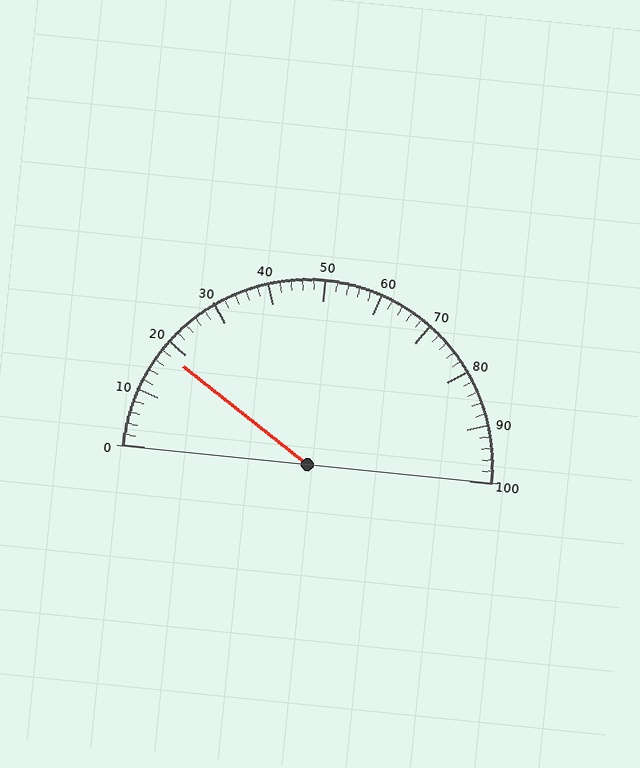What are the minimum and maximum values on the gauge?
The gauge ranges from 0 to 100.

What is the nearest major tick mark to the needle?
The nearest major tick mark is 20.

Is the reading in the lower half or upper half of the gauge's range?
The reading is in the lower half of the range (0 to 100).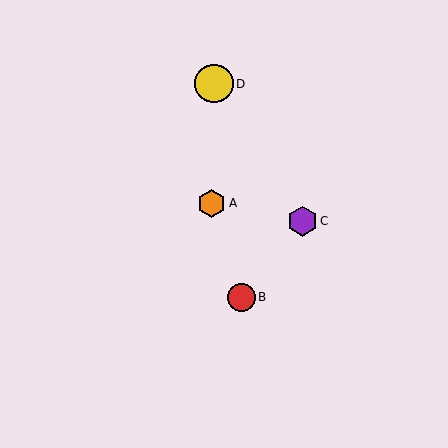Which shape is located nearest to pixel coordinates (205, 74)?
The yellow circle (labeled D) at (214, 84) is nearest to that location.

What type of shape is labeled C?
Shape C is a purple hexagon.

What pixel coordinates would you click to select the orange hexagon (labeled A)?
Click at (212, 203) to select the orange hexagon A.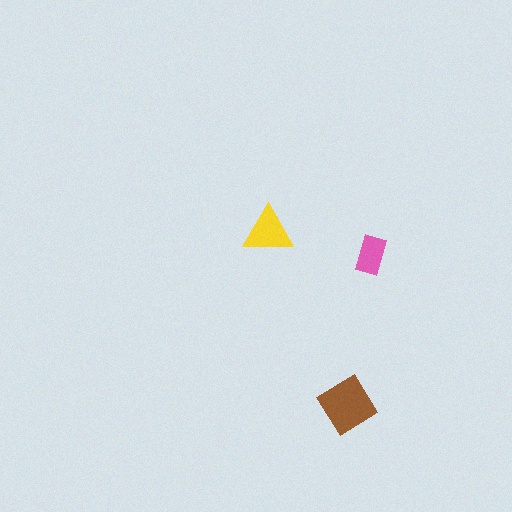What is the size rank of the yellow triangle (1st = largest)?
2nd.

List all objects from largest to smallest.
The brown diamond, the yellow triangle, the pink rectangle.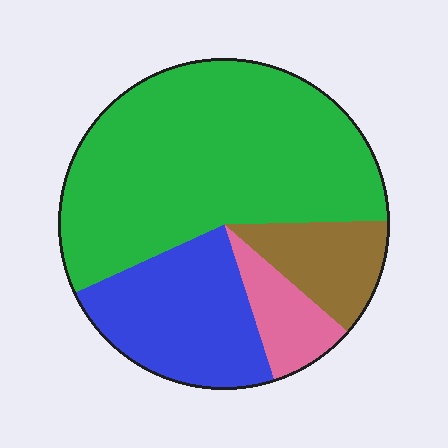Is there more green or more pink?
Green.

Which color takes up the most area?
Green, at roughly 55%.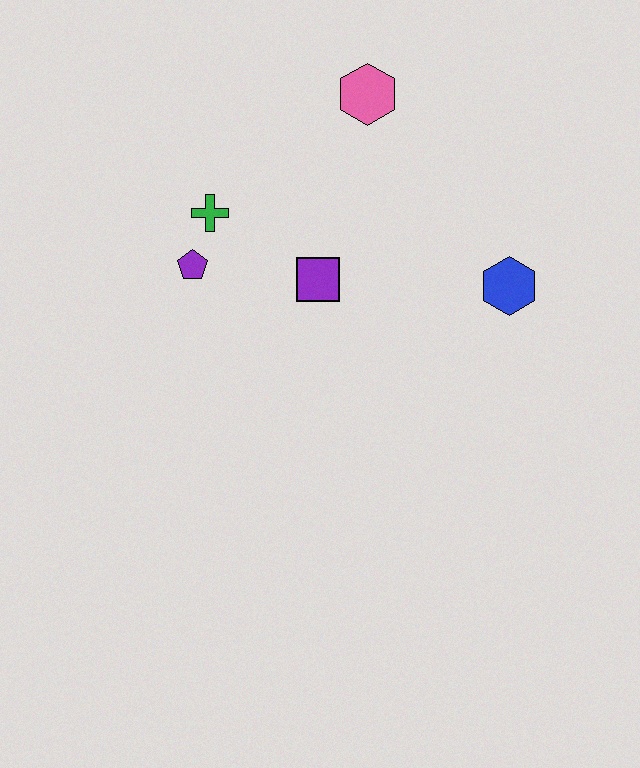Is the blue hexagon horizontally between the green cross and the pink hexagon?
No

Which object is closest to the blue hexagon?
The purple square is closest to the blue hexagon.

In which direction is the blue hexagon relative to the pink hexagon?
The blue hexagon is below the pink hexagon.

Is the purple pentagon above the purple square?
Yes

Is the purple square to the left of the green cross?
No